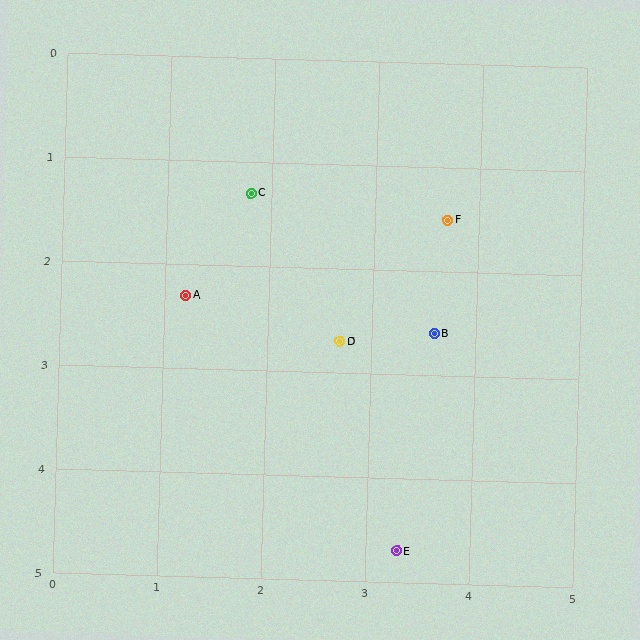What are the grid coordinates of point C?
Point C is at approximately (1.8, 1.3).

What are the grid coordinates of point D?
Point D is at approximately (2.7, 2.7).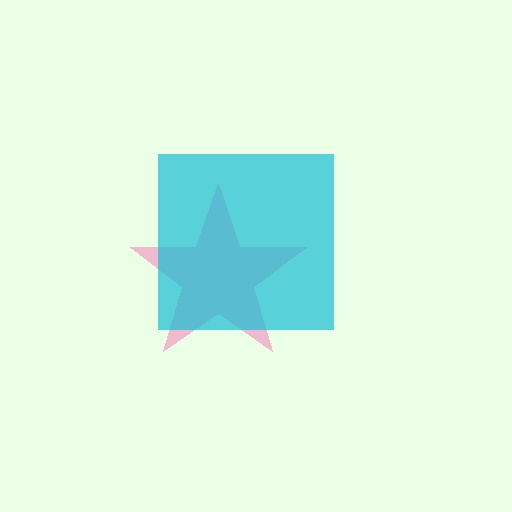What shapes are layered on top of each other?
The layered shapes are: a pink star, a cyan square.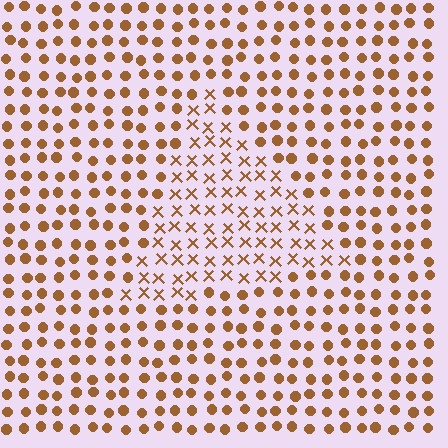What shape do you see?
I see a triangle.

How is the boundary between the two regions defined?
The boundary is defined by a change in element shape: X marks inside vs. circles outside. All elements share the same color and spacing.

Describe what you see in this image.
The image is filled with small brown elements arranged in a uniform grid. A triangle-shaped region contains X marks, while the surrounding area contains circles. The boundary is defined purely by the change in element shape.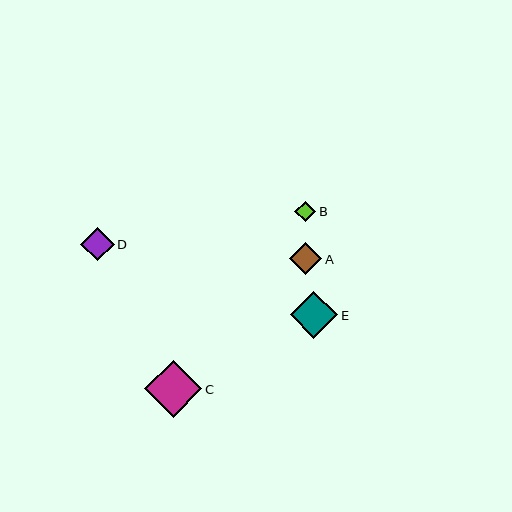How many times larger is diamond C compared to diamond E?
Diamond C is approximately 1.2 times the size of diamond E.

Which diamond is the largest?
Diamond C is the largest with a size of approximately 57 pixels.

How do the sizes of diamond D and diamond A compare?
Diamond D and diamond A are approximately the same size.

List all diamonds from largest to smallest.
From largest to smallest: C, E, D, A, B.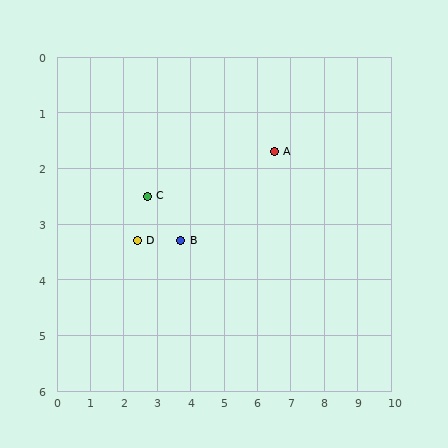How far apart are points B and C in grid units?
Points B and C are about 1.3 grid units apart.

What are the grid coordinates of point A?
Point A is at approximately (6.5, 1.7).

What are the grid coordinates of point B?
Point B is at approximately (3.7, 3.3).